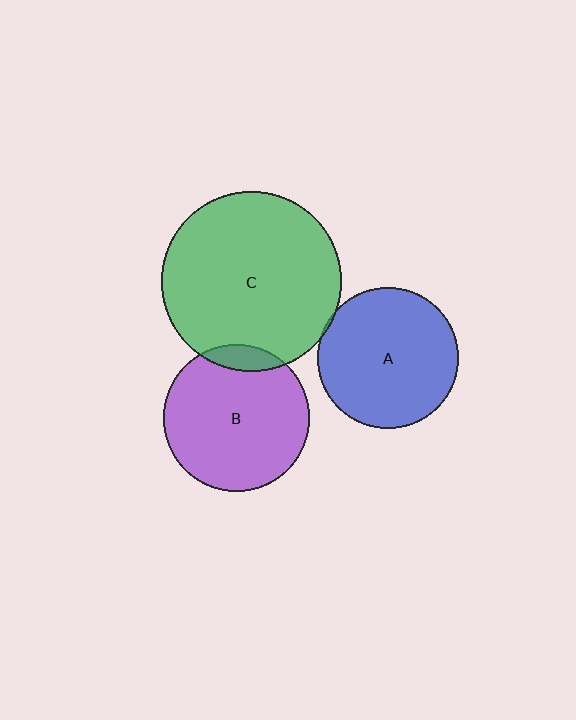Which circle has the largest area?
Circle C (green).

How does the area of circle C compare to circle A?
Approximately 1.6 times.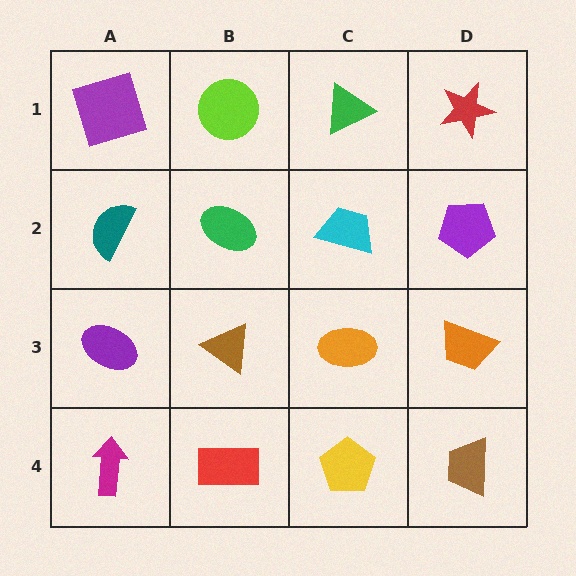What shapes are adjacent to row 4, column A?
A purple ellipse (row 3, column A), a red rectangle (row 4, column B).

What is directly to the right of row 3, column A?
A brown triangle.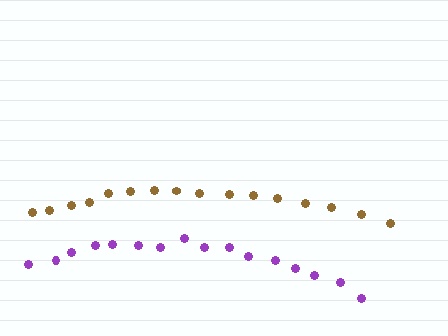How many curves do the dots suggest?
There are 2 distinct paths.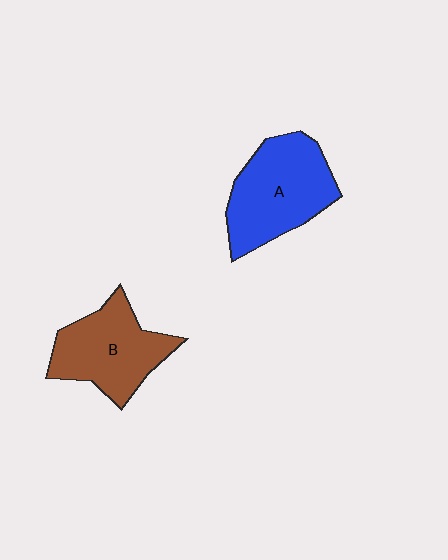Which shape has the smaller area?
Shape B (brown).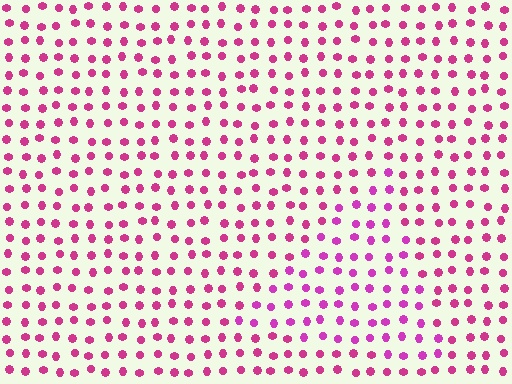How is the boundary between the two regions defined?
The boundary is defined purely by a slight shift in hue (about 19 degrees). Spacing, size, and orientation are identical on both sides.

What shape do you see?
I see a triangle.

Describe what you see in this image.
The image is filled with small magenta elements in a uniform arrangement. A triangle-shaped region is visible where the elements are tinted to a slightly different hue, forming a subtle color boundary.